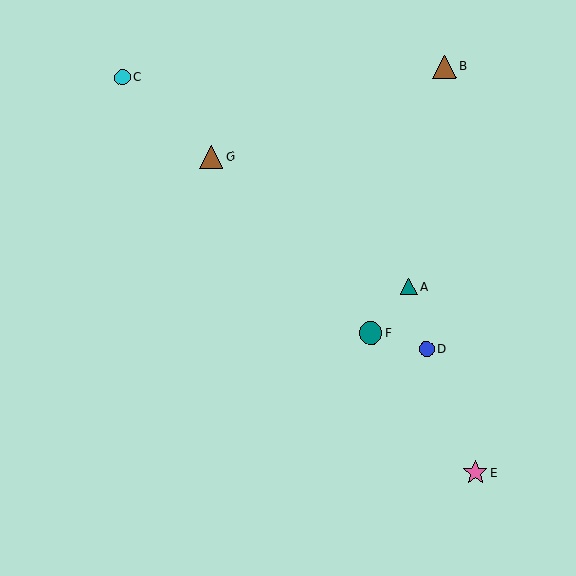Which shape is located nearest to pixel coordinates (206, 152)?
The brown triangle (labeled G) at (211, 157) is nearest to that location.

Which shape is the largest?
The pink star (labeled E) is the largest.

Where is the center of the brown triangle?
The center of the brown triangle is at (445, 67).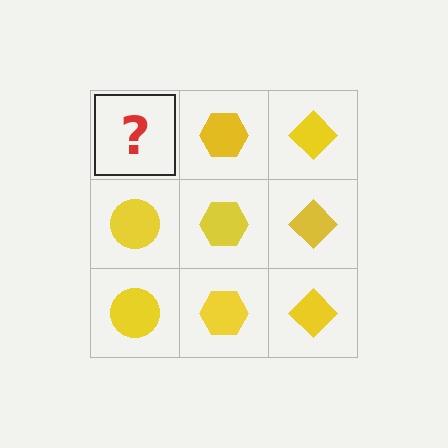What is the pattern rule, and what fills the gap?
The rule is that each column has a consistent shape. The gap should be filled with a yellow circle.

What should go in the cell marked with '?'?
The missing cell should contain a yellow circle.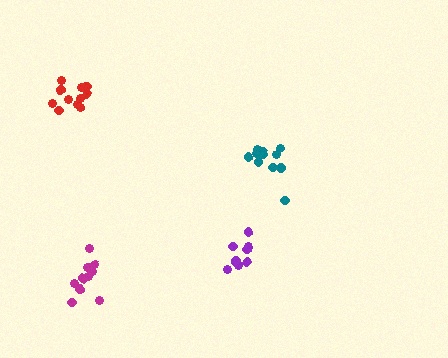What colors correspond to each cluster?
The clusters are colored: purple, magenta, teal, red.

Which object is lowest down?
The magenta cluster is bottommost.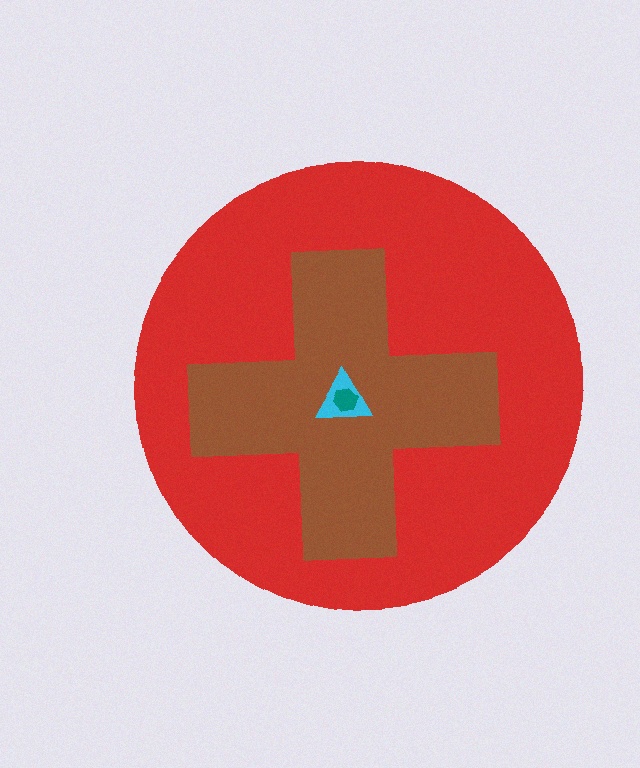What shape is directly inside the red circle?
The brown cross.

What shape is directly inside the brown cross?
The cyan triangle.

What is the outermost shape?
The red circle.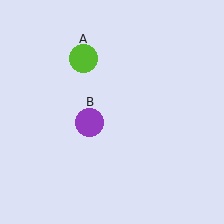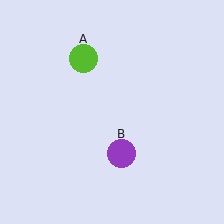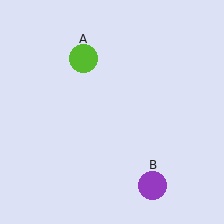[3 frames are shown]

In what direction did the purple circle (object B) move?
The purple circle (object B) moved down and to the right.